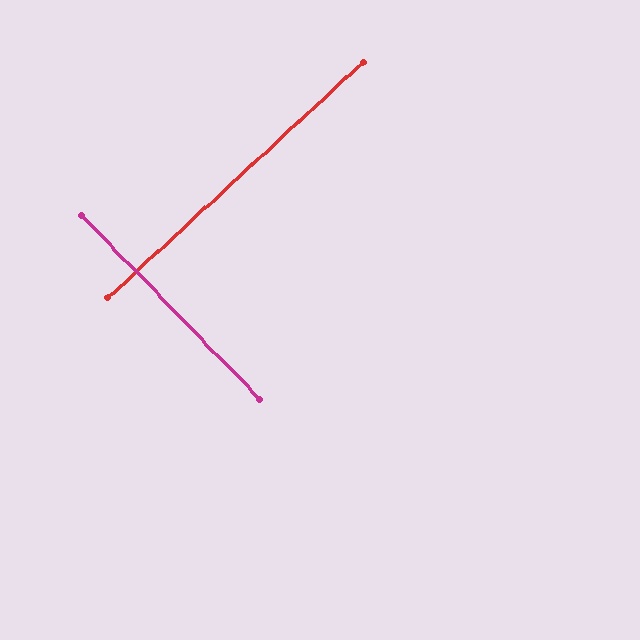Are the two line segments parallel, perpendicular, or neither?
Perpendicular — they meet at approximately 89°.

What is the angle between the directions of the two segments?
Approximately 89 degrees.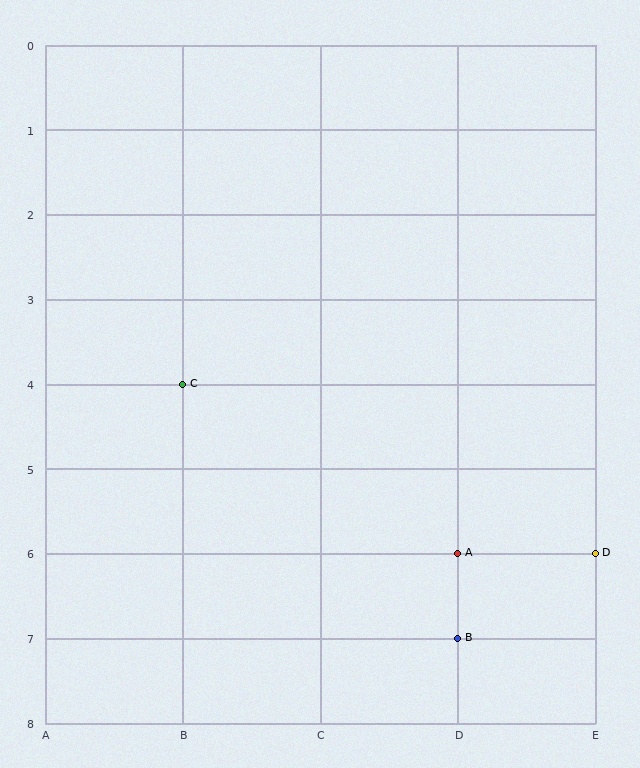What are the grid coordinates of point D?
Point D is at grid coordinates (E, 6).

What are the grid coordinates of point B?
Point B is at grid coordinates (D, 7).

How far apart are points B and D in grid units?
Points B and D are 1 column and 1 row apart (about 1.4 grid units diagonally).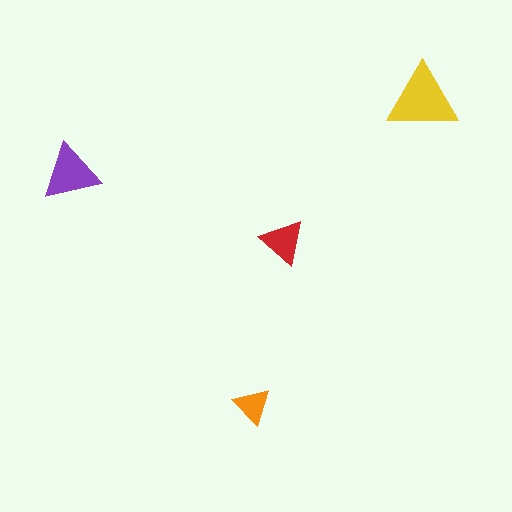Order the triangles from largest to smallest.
the yellow one, the purple one, the red one, the orange one.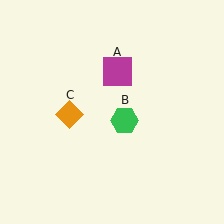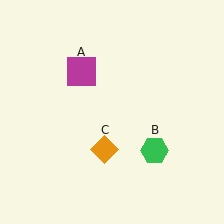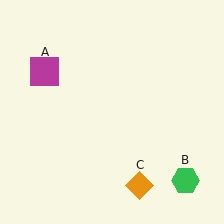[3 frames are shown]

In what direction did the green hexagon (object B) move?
The green hexagon (object B) moved down and to the right.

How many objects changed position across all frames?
3 objects changed position: magenta square (object A), green hexagon (object B), orange diamond (object C).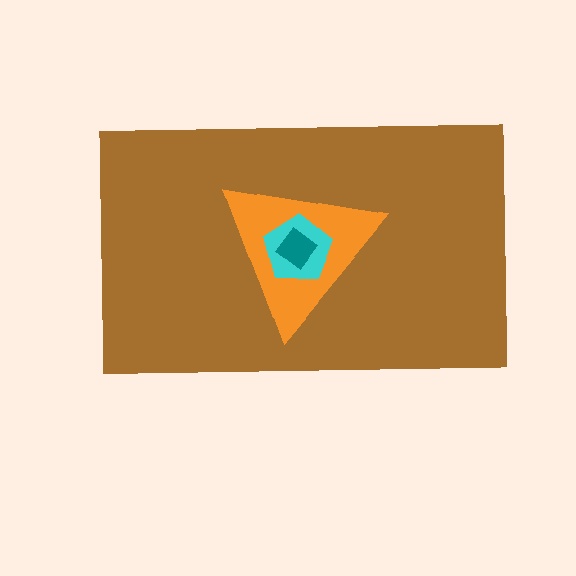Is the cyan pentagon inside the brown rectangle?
Yes.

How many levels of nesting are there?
4.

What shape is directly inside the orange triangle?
The cyan pentagon.